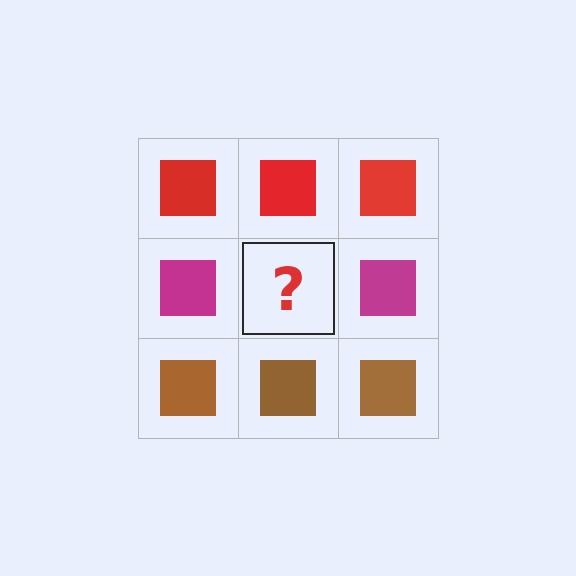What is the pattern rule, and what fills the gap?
The rule is that each row has a consistent color. The gap should be filled with a magenta square.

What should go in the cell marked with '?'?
The missing cell should contain a magenta square.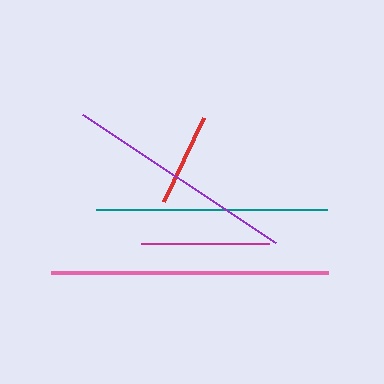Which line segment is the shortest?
The red line is the shortest at approximately 93 pixels.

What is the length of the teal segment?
The teal segment is approximately 231 pixels long.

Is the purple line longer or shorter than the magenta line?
The purple line is longer than the magenta line.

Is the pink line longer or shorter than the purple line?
The pink line is longer than the purple line.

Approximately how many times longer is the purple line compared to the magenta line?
The purple line is approximately 1.8 times the length of the magenta line.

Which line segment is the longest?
The pink line is the longest at approximately 277 pixels.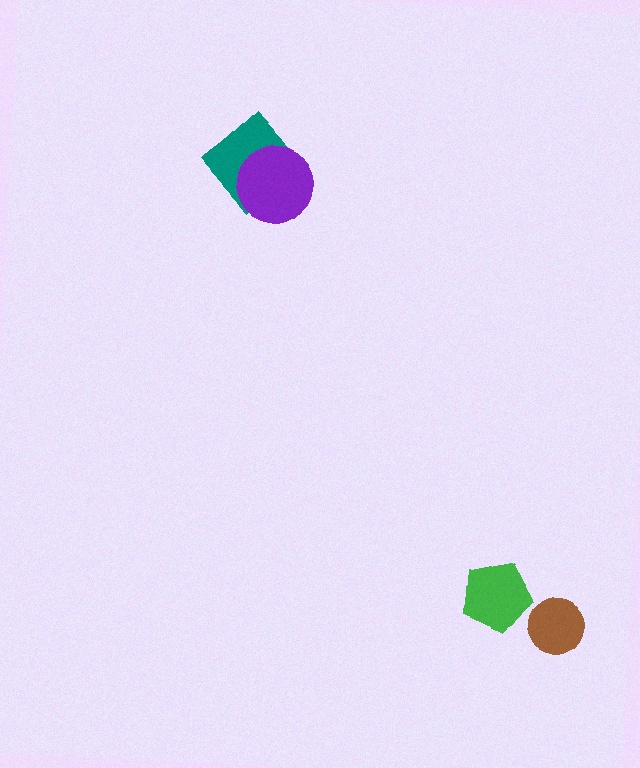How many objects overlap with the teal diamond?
1 object overlaps with the teal diamond.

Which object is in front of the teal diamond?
The purple circle is in front of the teal diamond.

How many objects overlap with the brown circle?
0 objects overlap with the brown circle.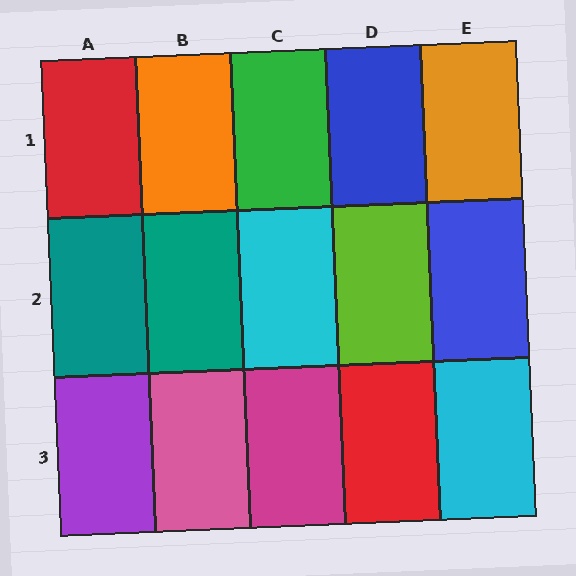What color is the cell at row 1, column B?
Orange.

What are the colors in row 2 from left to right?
Teal, teal, cyan, lime, blue.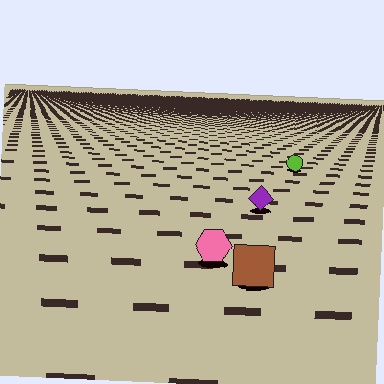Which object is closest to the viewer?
The brown square is closest. The texture marks near it are larger and more spread out.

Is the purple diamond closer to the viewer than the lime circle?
Yes. The purple diamond is closer — you can tell from the texture gradient: the ground texture is coarser near it.